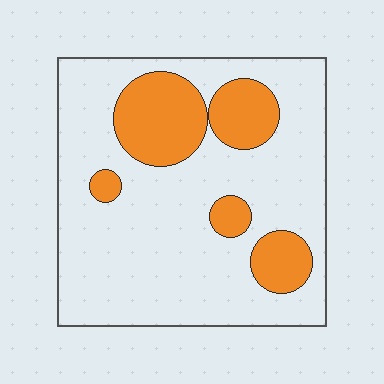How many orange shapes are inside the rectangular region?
5.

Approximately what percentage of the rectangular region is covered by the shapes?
Approximately 25%.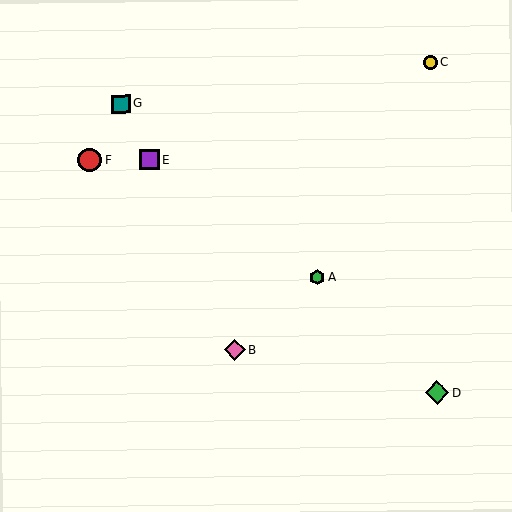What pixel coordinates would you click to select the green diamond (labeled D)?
Click at (437, 393) to select the green diamond D.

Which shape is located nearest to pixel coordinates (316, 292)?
The green hexagon (labeled A) at (317, 278) is nearest to that location.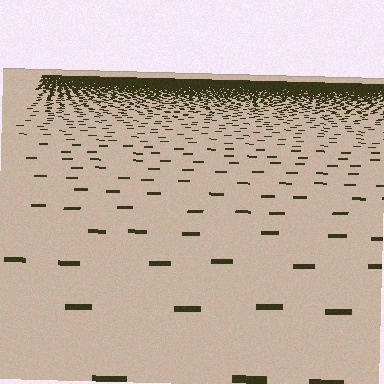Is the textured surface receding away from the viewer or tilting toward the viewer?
The surface is receding away from the viewer. Texture elements get smaller and denser toward the top.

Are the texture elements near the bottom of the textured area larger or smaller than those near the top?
Larger. Near the bottom, elements are closer to the viewer and appear at a bigger on-screen size.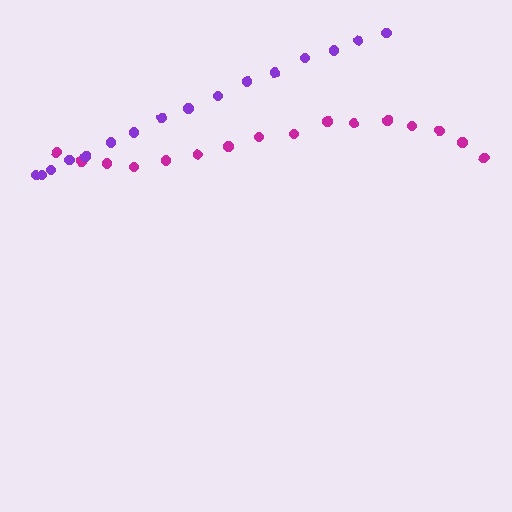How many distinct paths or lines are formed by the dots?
There are 2 distinct paths.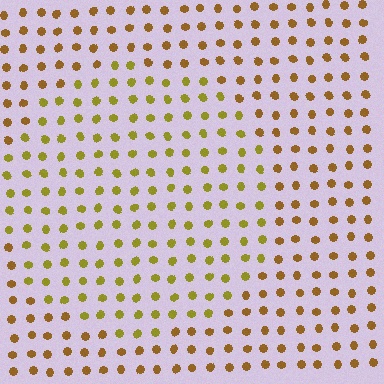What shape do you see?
I see a circle.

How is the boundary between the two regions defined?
The boundary is defined purely by a slight shift in hue (about 27 degrees). Spacing, size, and orientation are identical on both sides.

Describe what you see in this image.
The image is filled with small brown elements in a uniform arrangement. A circle-shaped region is visible where the elements are tinted to a slightly different hue, forming a subtle color boundary.